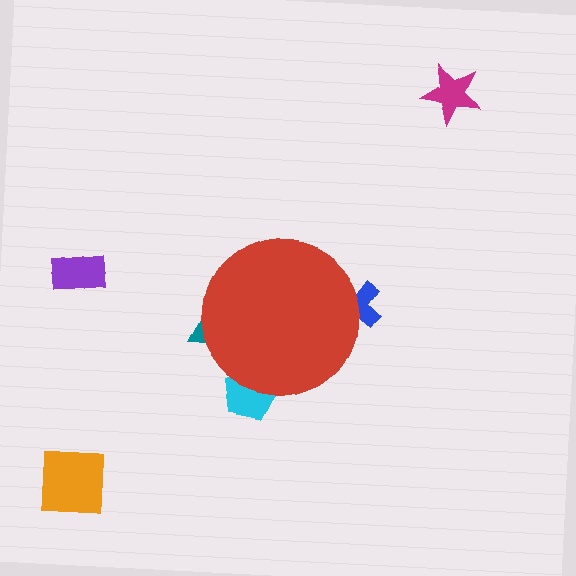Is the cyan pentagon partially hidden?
Yes, the cyan pentagon is partially hidden behind the red circle.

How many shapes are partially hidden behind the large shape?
3 shapes are partially hidden.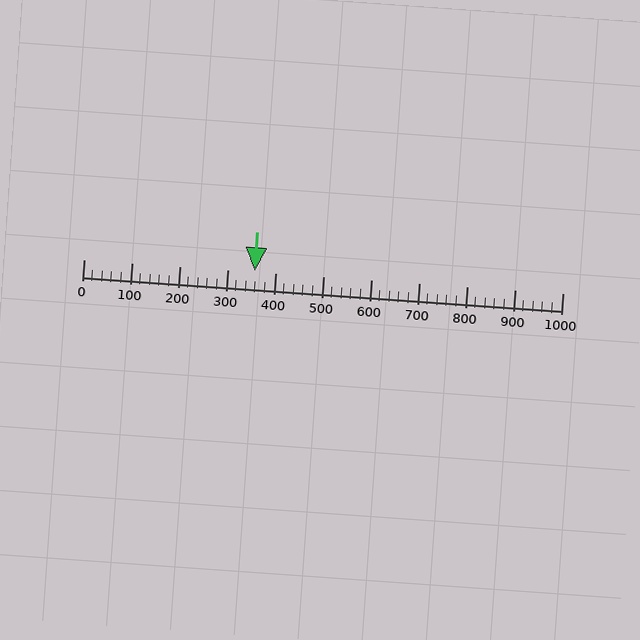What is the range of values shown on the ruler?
The ruler shows values from 0 to 1000.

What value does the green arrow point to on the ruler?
The green arrow points to approximately 356.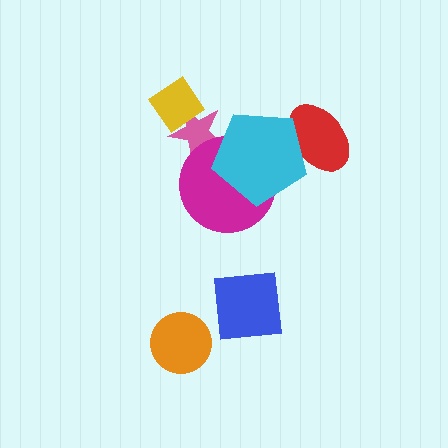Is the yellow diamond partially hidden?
No, no other shape covers it.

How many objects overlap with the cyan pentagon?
3 objects overlap with the cyan pentagon.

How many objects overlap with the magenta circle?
2 objects overlap with the magenta circle.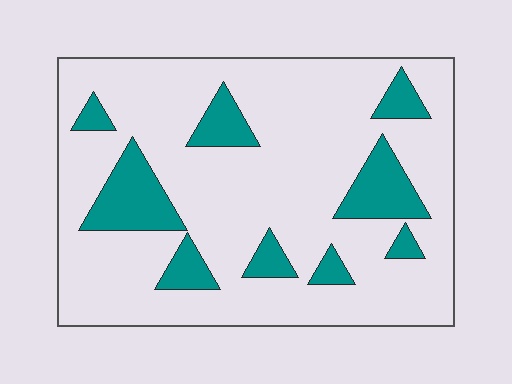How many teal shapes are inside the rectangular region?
9.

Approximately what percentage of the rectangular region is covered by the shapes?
Approximately 20%.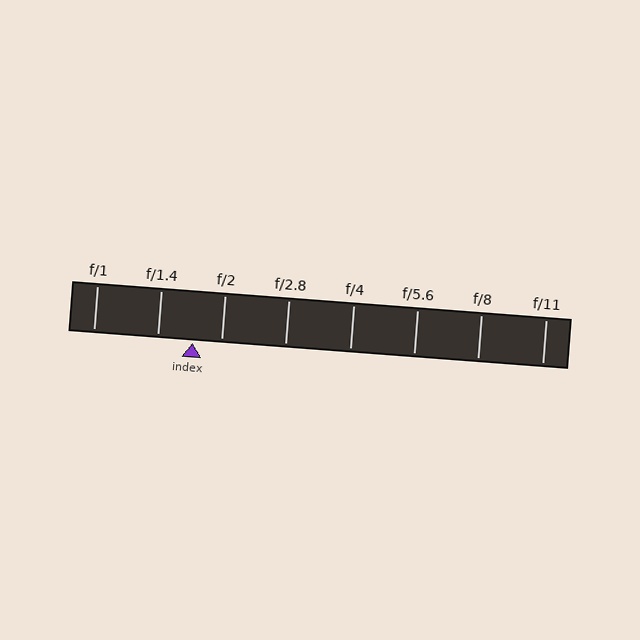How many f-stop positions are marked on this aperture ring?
There are 8 f-stop positions marked.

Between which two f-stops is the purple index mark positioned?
The index mark is between f/1.4 and f/2.